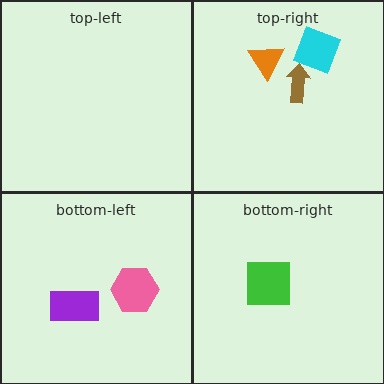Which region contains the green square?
The bottom-right region.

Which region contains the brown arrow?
The top-right region.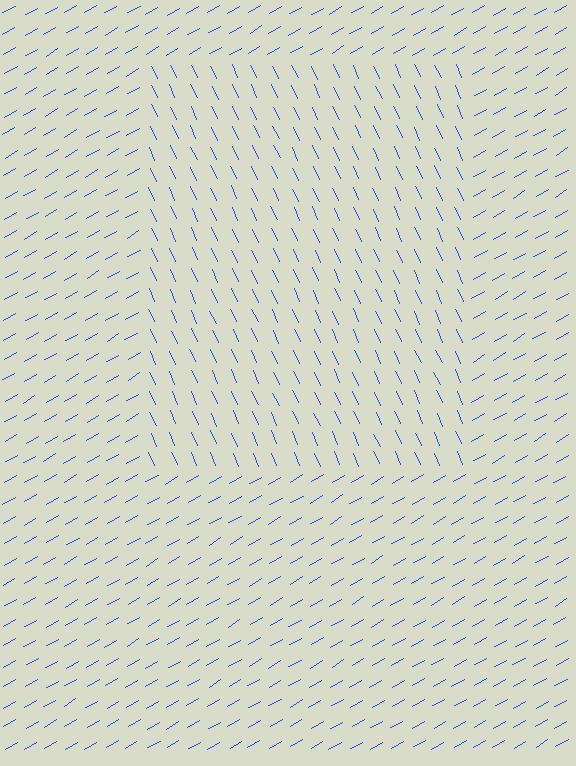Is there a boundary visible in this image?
Yes, there is a texture boundary formed by a change in line orientation.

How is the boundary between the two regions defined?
The boundary is defined purely by a change in line orientation (approximately 85 degrees difference). All lines are the same color and thickness.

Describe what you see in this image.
The image is filled with small blue line segments. A rectangle region in the image has lines oriented differently from the surrounding lines, creating a visible texture boundary.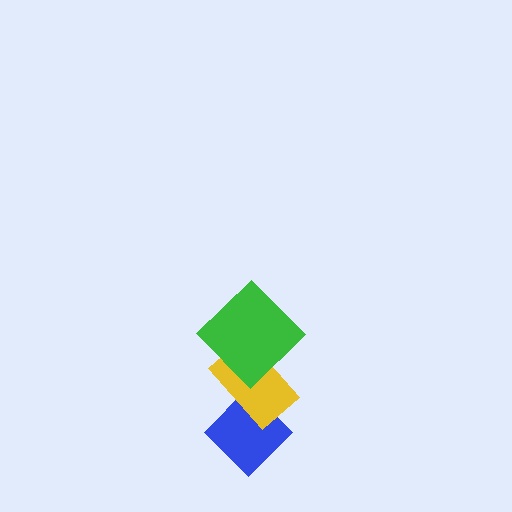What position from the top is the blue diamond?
The blue diamond is 3rd from the top.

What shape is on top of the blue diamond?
The yellow rectangle is on top of the blue diamond.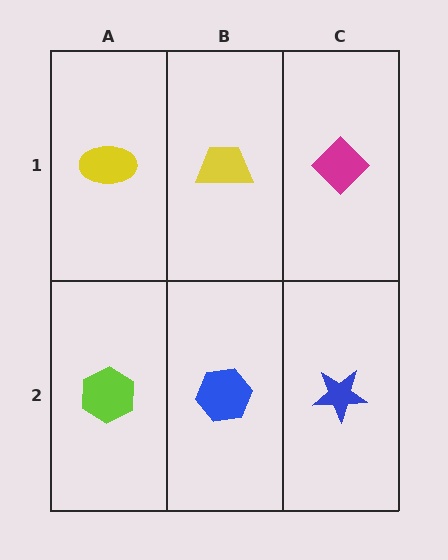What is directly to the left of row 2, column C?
A blue hexagon.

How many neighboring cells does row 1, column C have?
2.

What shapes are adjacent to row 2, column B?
A yellow trapezoid (row 1, column B), a lime hexagon (row 2, column A), a blue star (row 2, column C).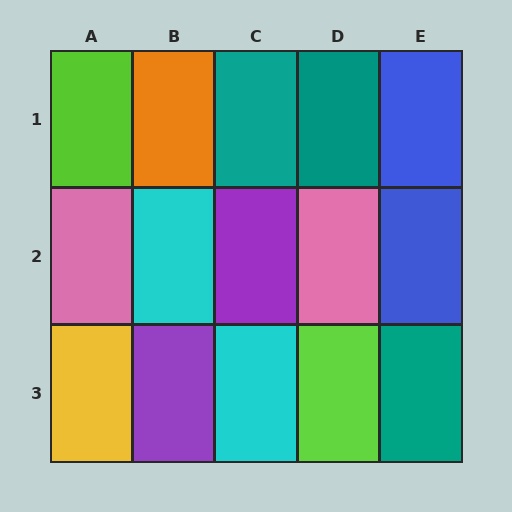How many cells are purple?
2 cells are purple.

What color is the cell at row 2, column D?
Pink.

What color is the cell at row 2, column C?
Purple.